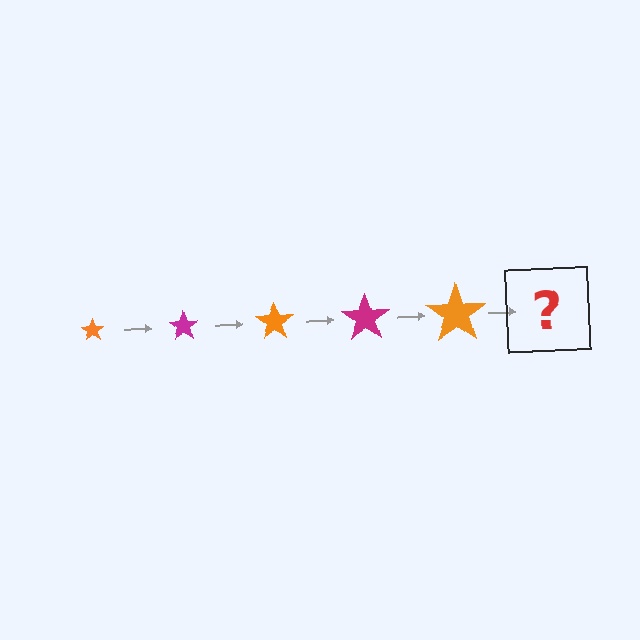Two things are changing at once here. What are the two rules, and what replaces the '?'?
The two rules are that the star grows larger each step and the color cycles through orange and magenta. The '?' should be a magenta star, larger than the previous one.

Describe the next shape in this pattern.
It should be a magenta star, larger than the previous one.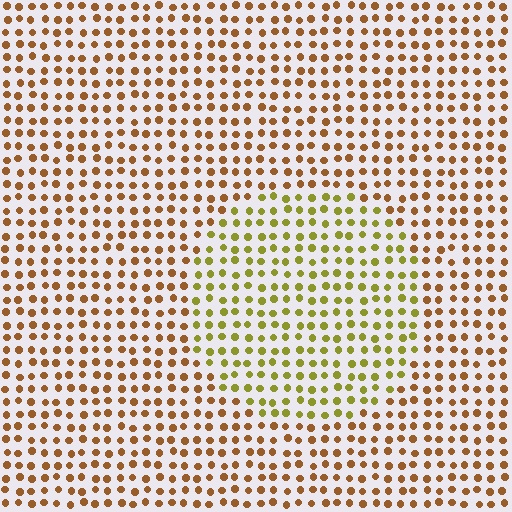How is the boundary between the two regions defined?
The boundary is defined purely by a slight shift in hue (about 38 degrees). Spacing, size, and orientation are identical on both sides.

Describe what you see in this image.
The image is filled with small brown elements in a uniform arrangement. A circle-shaped region is visible where the elements are tinted to a slightly different hue, forming a subtle color boundary.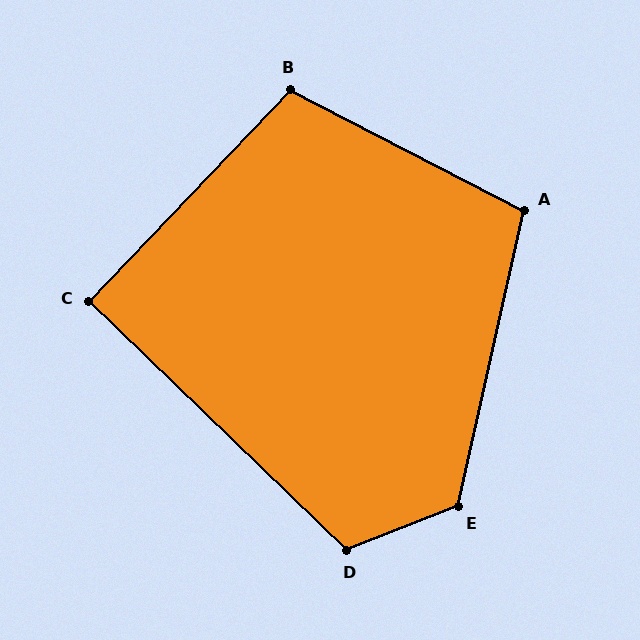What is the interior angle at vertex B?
Approximately 106 degrees (obtuse).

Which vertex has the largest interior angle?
E, at approximately 124 degrees.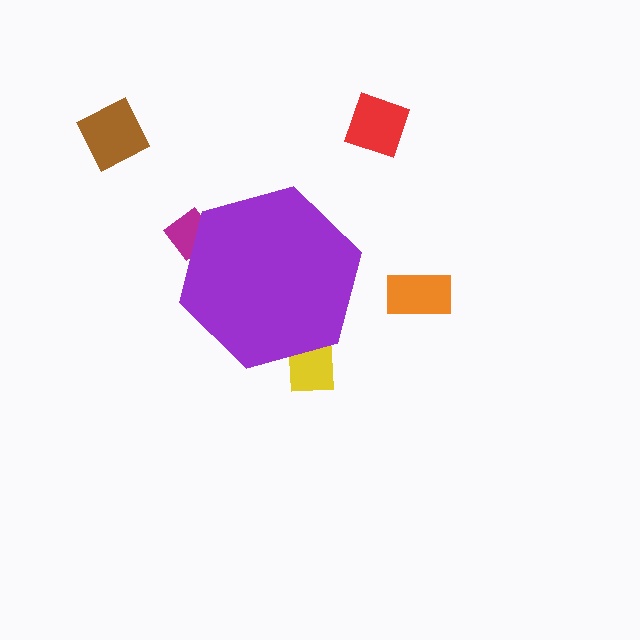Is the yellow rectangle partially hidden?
Yes, the yellow rectangle is partially hidden behind the purple hexagon.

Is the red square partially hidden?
No, the red square is fully visible.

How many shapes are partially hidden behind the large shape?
2 shapes are partially hidden.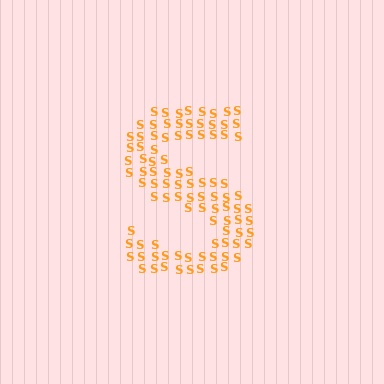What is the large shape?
The large shape is the letter S.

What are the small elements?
The small elements are letter S's.